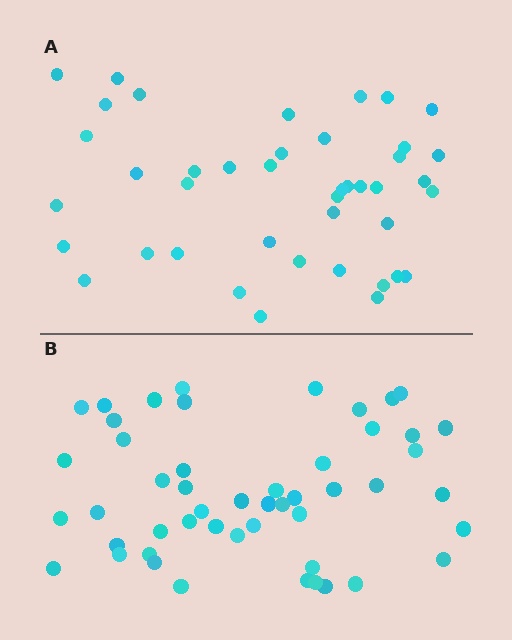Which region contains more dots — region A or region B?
Region B (the bottom region) has more dots.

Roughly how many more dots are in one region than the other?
Region B has roughly 8 or so more dots than region A.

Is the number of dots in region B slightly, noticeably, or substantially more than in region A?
Region B has only slightly more — the two regions are fairly close. The ratio is roughly 1.2 to 1.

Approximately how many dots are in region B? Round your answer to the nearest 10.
About 50 dots.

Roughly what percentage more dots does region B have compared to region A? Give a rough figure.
About 20% more.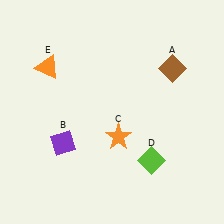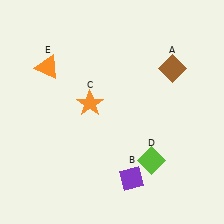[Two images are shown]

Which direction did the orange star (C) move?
The orange star (C) moved up.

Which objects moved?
The objects that moved are: the purple diamond (B), the orange star (C).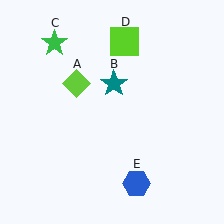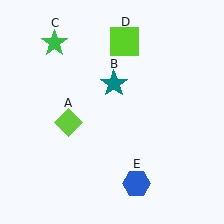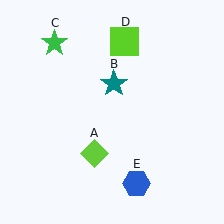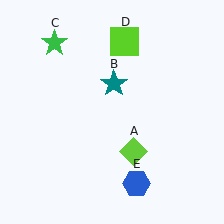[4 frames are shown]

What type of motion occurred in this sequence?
The lime diamond (object A) rotated counterclockwise around the center of the scene.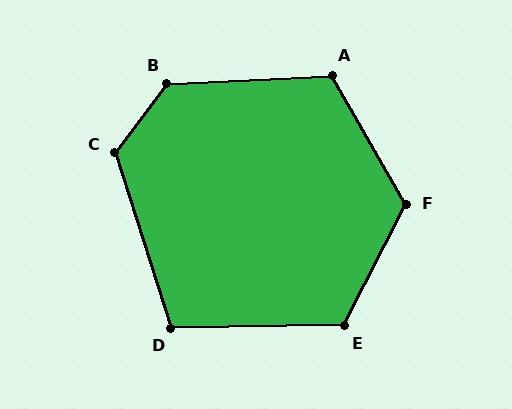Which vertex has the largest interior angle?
B, at approximately 130 degrees.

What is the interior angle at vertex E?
Approximately 118 degrees (obtuse).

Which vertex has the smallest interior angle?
D, at approximately 107 degrees.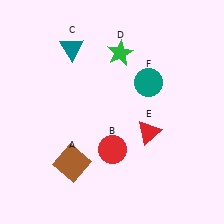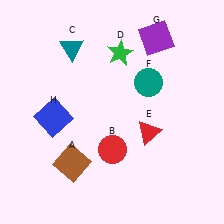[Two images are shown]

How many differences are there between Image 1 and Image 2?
There are 2 differences between the two images.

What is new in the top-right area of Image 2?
A purple square (G) was added in the top-right area of Image 2.